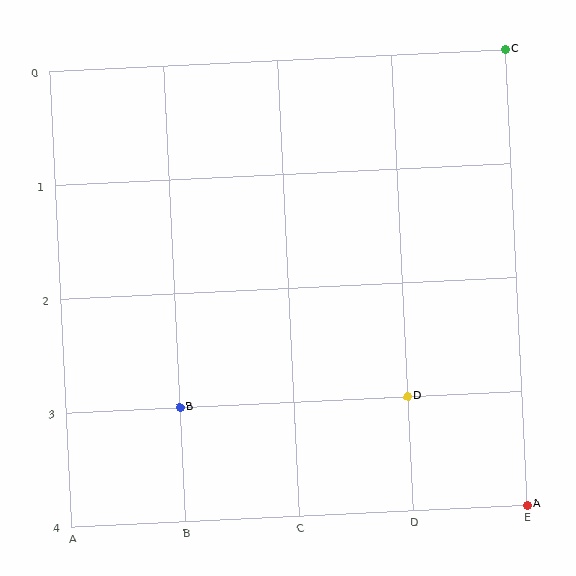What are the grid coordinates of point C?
Point C is at grid coordinates (E, 0).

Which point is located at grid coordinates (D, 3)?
Point D is at (D, 3).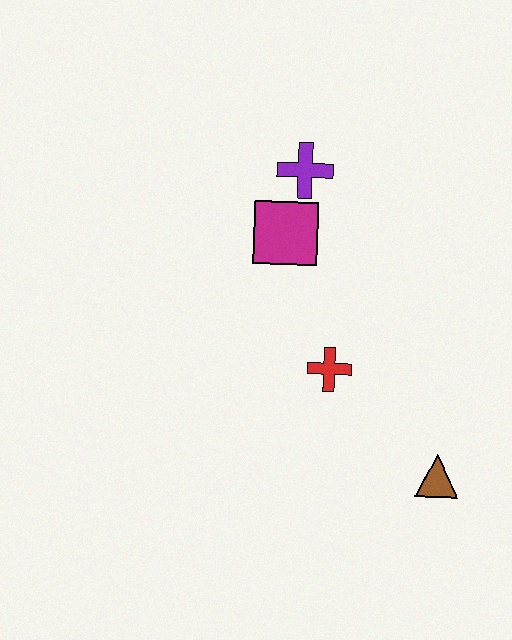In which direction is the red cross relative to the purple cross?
The red cross is below the purple cross.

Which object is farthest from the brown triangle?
The purple cross is farthest from the brown triangle.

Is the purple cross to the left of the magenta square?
No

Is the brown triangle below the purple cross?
Yes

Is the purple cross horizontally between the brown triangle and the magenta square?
Yes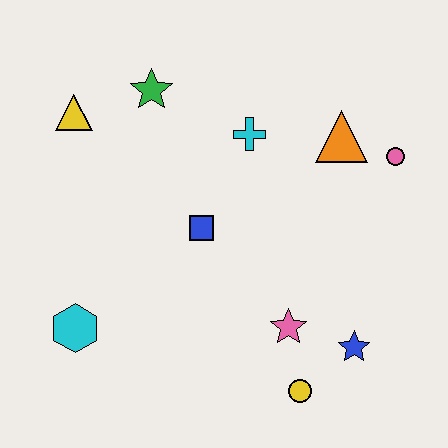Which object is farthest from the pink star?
The yellow triangle is farthest from the pink star.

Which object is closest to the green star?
The yellow triangle is closest to the green star.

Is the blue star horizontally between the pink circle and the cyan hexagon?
Yes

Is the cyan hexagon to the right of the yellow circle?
No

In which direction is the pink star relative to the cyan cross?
The pink star is below the cyan cross.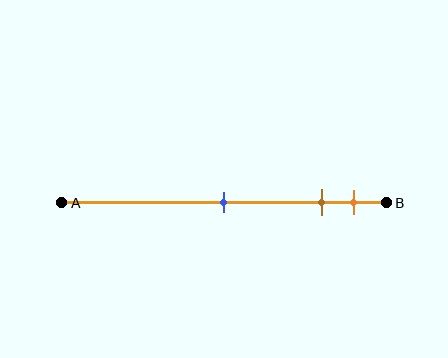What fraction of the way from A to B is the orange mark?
The orange mark is approximately 90% (0.9) of the way from A to B.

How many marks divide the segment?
There are 3 marks dividing the segment.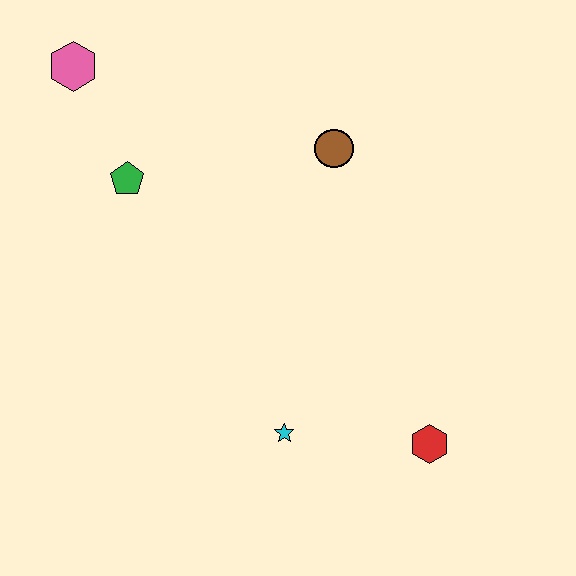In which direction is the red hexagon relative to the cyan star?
The red hexagon is to the right of the cyan star.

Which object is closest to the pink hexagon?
The green pentagon is closest to the pink hexagon.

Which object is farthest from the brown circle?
The red hexagon is farthest from the brown circle.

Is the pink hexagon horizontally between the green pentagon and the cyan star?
No